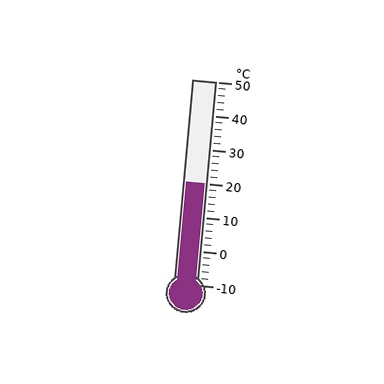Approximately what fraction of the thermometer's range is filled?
The thermometer is filled to approximately 50% of its range.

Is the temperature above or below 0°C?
The temperature is above 0°C.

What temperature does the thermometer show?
The thermometer shows approximately 20°C.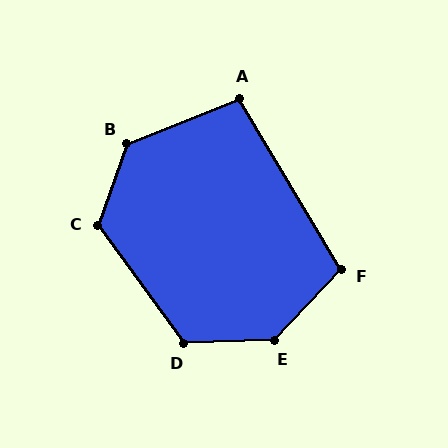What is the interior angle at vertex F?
Approximately 105 degrees (obtuse).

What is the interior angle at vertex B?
Approximately 131 degrees (obtuse).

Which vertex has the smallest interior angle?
A, at approximately 99 degrees.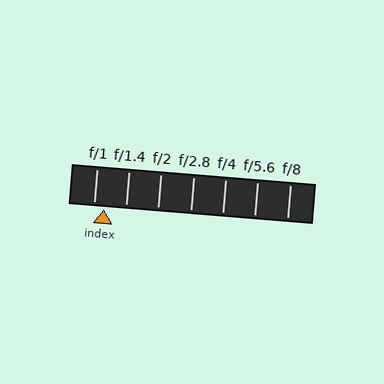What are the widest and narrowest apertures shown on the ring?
The widest aperture shown is f/1 and the narrowest is f/8.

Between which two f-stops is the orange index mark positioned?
The index mark is between f/1 and f/1.4.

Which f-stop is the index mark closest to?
The index mark is closest to f/1.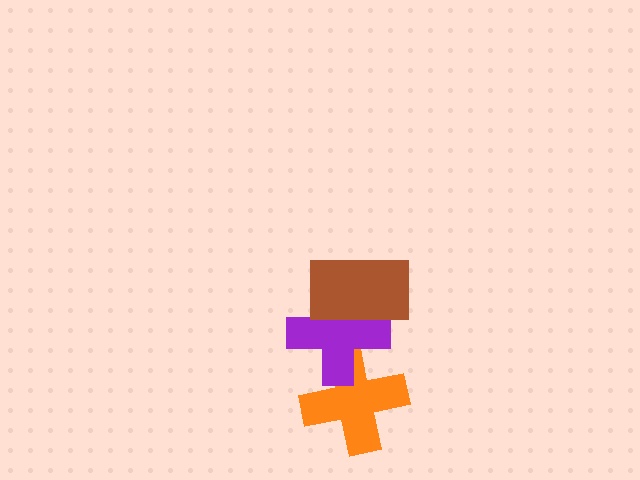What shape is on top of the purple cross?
The brown rectangle is on top of the purple cross.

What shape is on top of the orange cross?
The purple cross is on top of the orange cross.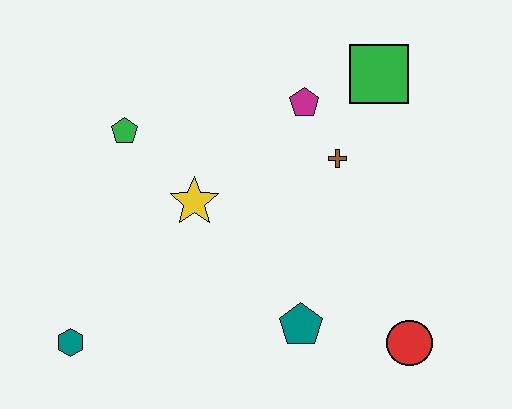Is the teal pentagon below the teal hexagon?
No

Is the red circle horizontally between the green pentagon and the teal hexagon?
No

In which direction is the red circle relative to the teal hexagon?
The red circle is to the right of the teal hexagon.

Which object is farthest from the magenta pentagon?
The teal hexagon is farthest from the magenta pentagon.